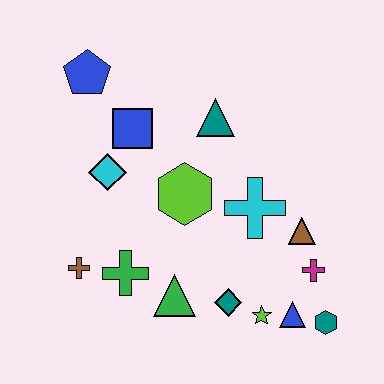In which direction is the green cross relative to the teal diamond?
The green cross is to the left of the teal diamond.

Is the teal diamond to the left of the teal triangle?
No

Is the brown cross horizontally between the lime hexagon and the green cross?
No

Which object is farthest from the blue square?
The teal hexagon is farthest from the blue square.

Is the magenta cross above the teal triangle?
No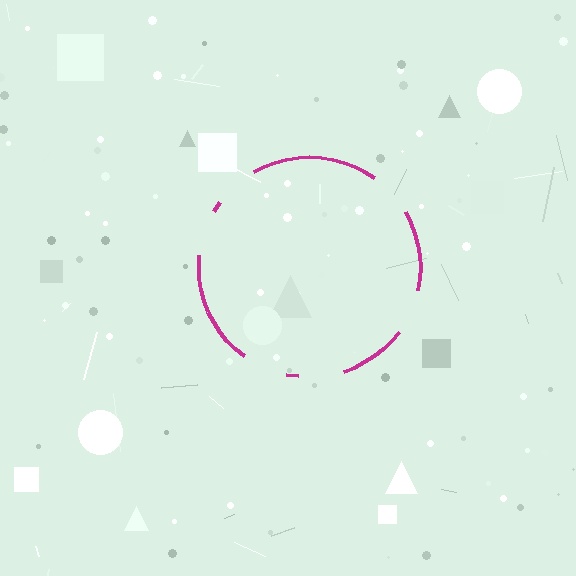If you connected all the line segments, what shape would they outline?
They would outline a circle.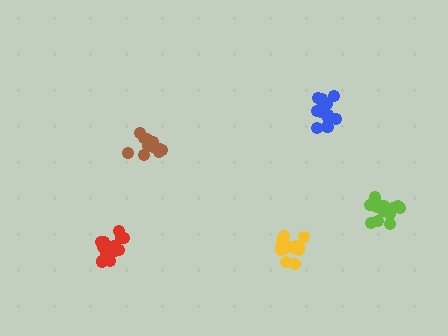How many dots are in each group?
Group 1: 13 dots, Group 2: 12 dots, Group 3: 12 dots, Group 4: 17 dots, Group 5: 16 dots (70 total).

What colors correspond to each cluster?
The clusters are colored: lime, blue, brown, red, yellow.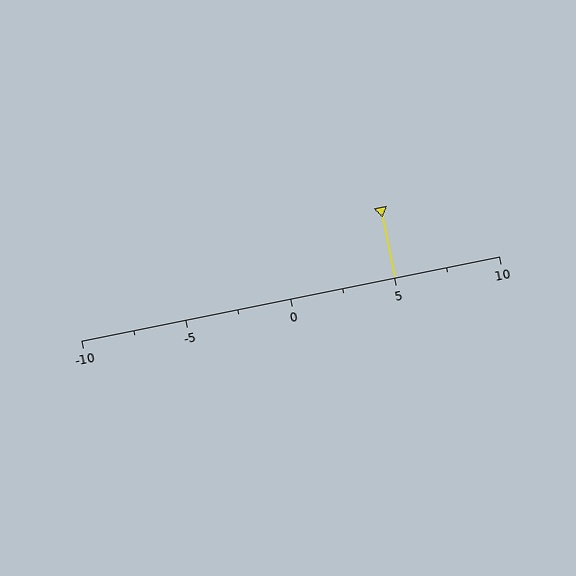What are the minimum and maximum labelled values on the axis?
The axis runs from -10 to 10.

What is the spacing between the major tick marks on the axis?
The major ticks are spaced 5 apart.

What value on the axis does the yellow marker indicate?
The marker indicates approximately 5.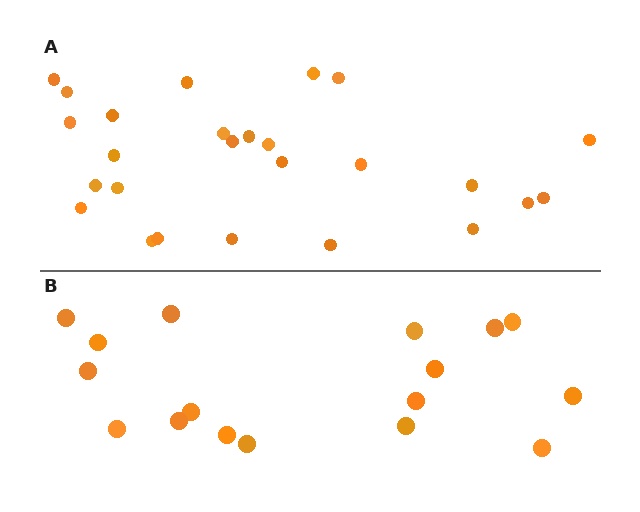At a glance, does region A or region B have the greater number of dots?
Region A (the top region) has more dots.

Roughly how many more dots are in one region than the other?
Region A has roughly 8 or so more dots than region B.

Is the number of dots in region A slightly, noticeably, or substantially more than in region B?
Region A has substantially more. The ratio is roughly 1.5 to 1.